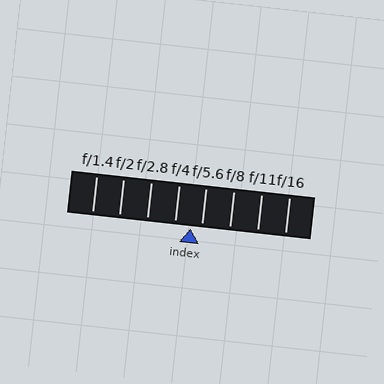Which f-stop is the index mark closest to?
The index mark is closest to f/5.6.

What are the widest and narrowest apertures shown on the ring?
The widest aperture shown is f/1.4 and the narrowest is f/16.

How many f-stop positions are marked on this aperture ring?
There are 8 f-stop positions marked.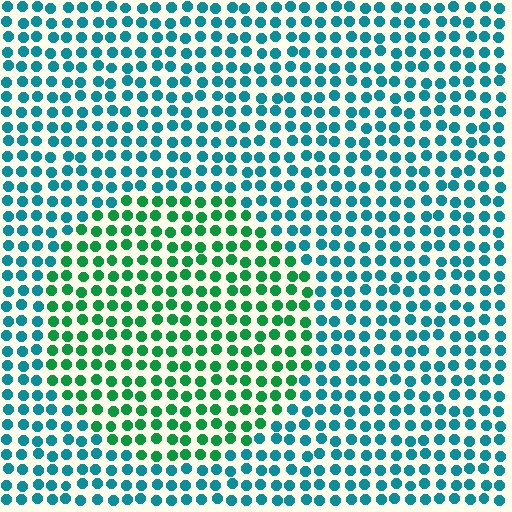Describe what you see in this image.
The image is filled with small teal elements in a uniform arrangement. A circle-shaped region is visible where the elements are tinted to a slightly different hue, forming a subtle color boundary.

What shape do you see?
I see a circle.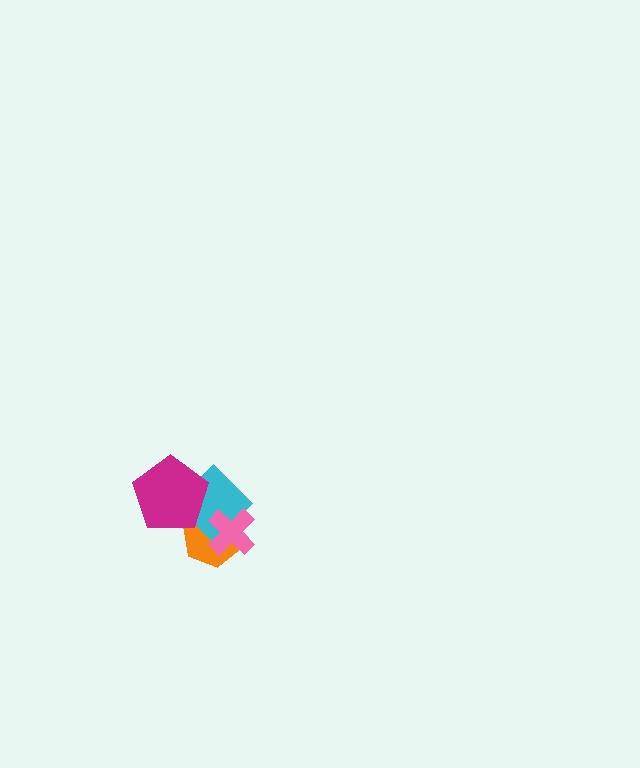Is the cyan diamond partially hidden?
Yes, it is partially covered by another shape.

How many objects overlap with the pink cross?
2 objects overlap with the pink cross.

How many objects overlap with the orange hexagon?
3 objects overlap with the orange hexagon.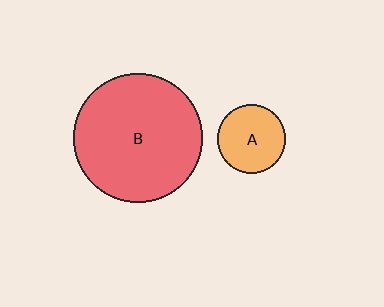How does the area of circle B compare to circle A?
Approximately 3.5 times.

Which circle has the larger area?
Circle B (red).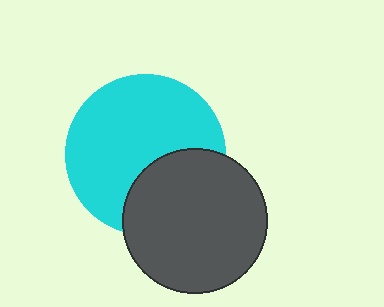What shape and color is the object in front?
The object in front is a dark gray circle.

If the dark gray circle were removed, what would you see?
You would see the complete cyan circle.